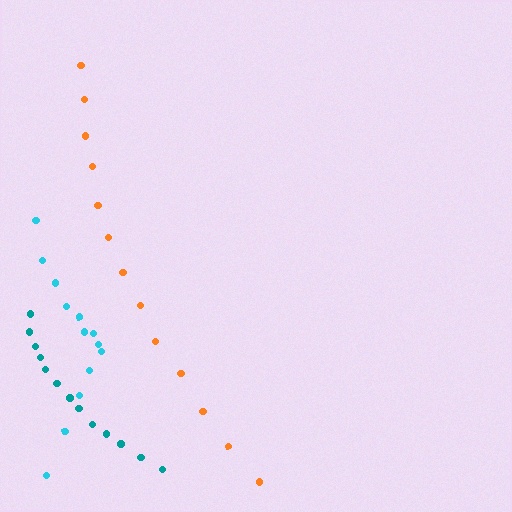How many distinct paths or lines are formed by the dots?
There are 3 distinct paths.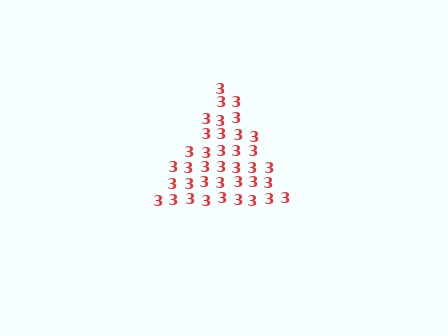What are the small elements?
The small elements are digit 3's.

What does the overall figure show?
The overall figure shows a triangle.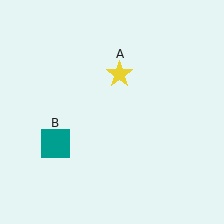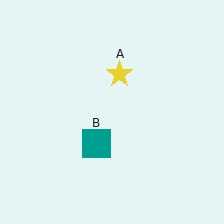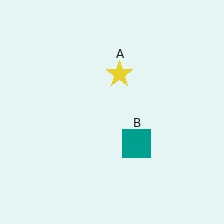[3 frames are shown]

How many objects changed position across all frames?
1 object changed position: teal square (object B).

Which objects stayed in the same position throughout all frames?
Yellow star (object A) remained stationary.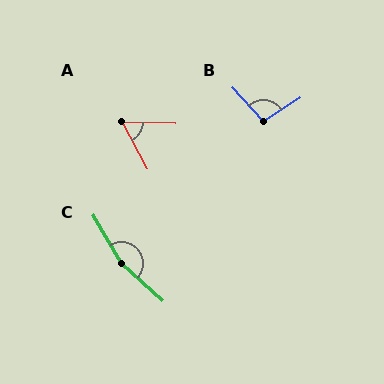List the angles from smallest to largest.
A (60°), B (100°), C (162°).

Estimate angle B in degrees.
Approximately 100 degrees.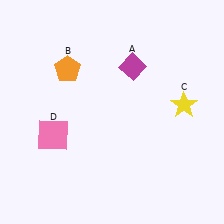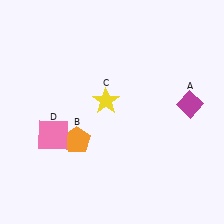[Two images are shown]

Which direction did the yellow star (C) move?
The yellow star (C) moved left.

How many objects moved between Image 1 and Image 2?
3 objects moved between the two images.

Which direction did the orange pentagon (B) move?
The orange pentagon (B) moved down.